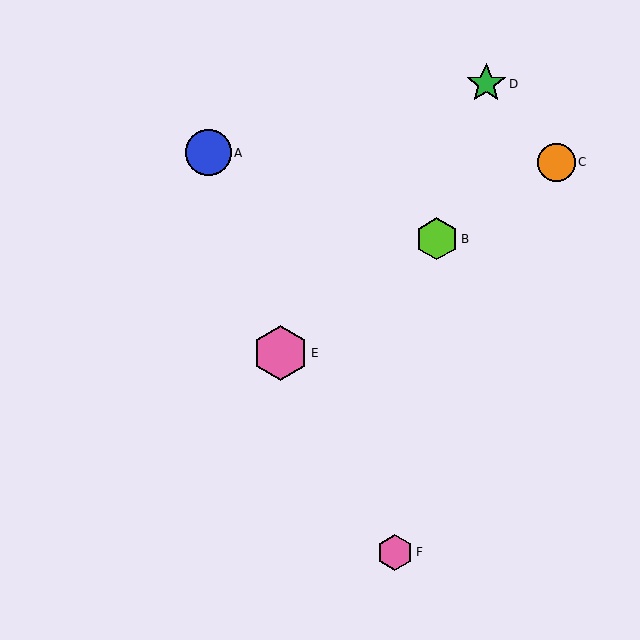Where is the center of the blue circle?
The center of the blue circle is at (208, 153).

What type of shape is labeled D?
Shape D is a green star.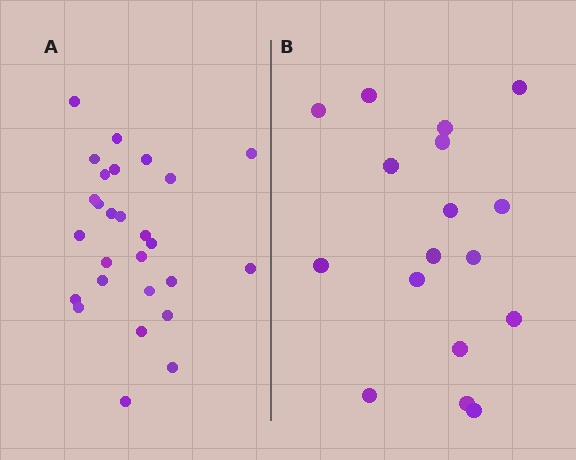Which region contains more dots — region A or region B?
Region A (the left region) has more dots.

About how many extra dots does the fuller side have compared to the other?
Region A has roughly 10 or so more dots than region B.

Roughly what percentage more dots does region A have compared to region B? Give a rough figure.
About 60% more.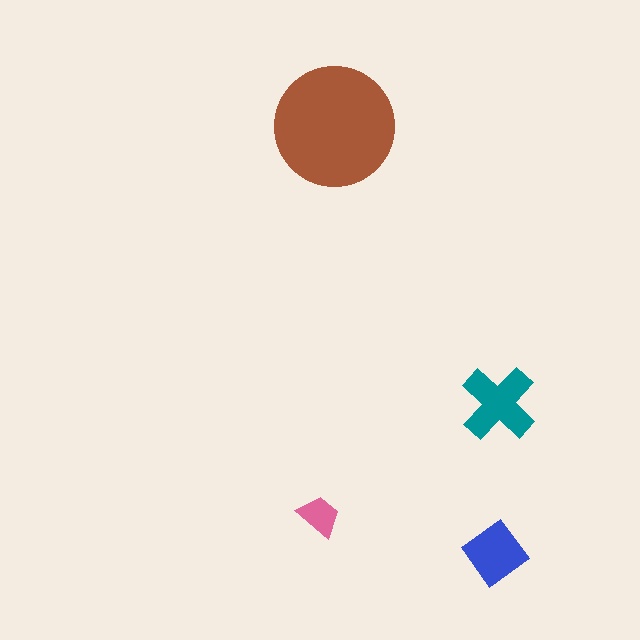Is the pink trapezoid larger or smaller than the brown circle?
Smaller.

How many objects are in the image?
There are 4 objects in the image.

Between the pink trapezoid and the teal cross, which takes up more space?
The teal cross.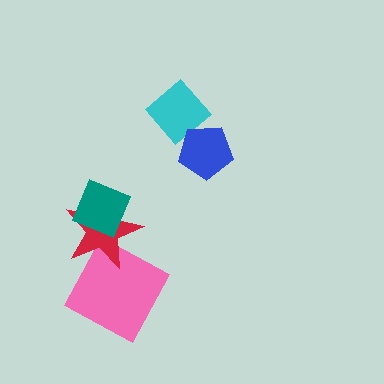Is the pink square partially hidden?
Yes, it is partially covered by another shape.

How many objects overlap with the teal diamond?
1 object overlaps with the teal diamond.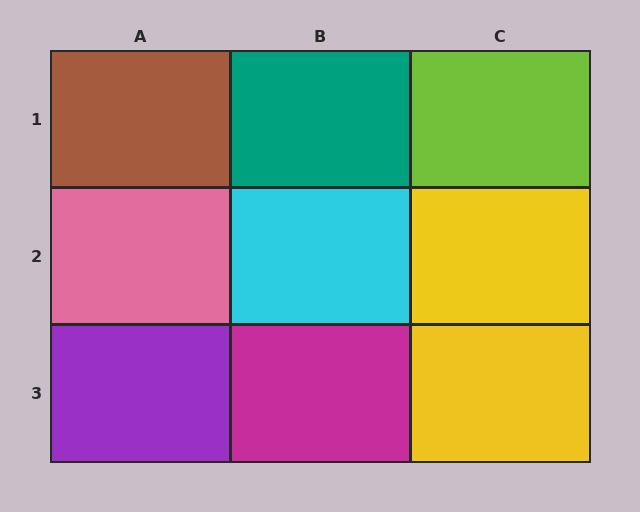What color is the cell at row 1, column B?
Teal.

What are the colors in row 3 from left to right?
Purple, magenta, yellow.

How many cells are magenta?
1 cell is magenta.